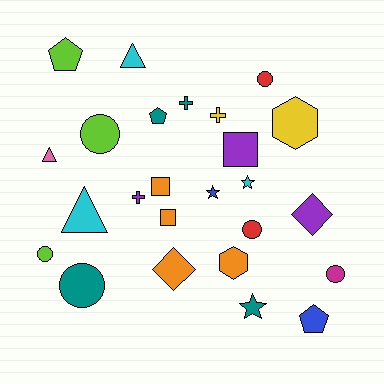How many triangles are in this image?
There are 3 triangles.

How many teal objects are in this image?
There are 4 teal objects.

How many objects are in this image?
There are 25 objects.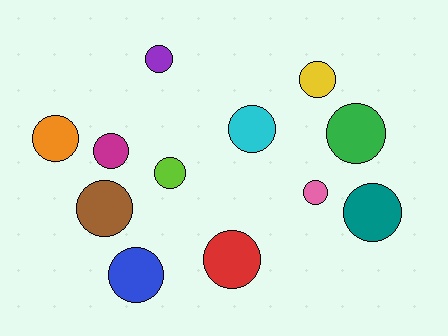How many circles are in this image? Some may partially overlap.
There are 12 circles.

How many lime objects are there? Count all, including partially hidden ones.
There is 1 lime object.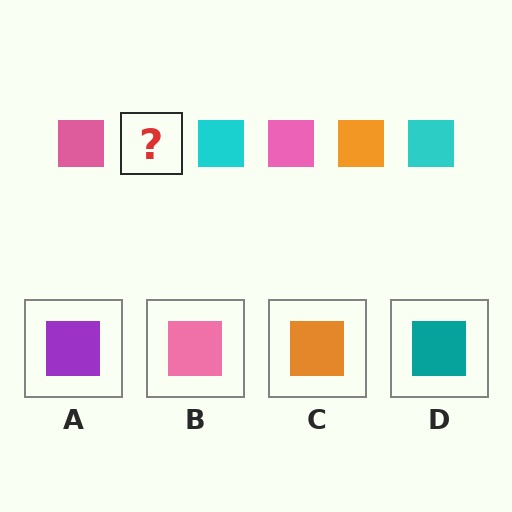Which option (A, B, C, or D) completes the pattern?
C.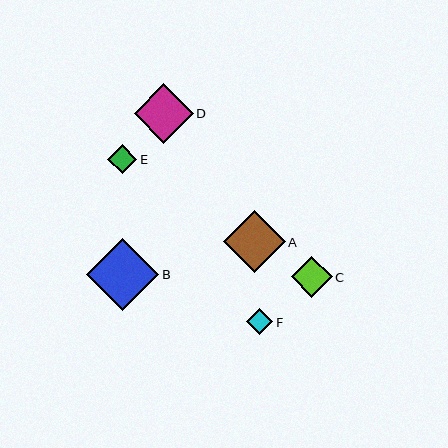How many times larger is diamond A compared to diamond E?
Diamond A is approximately 2.2 times the size of diamond E.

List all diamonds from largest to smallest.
From largest to smallest: B, A, D, C, E, F.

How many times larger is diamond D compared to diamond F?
Diamond D is approximately 2.3 times the size of diamond F.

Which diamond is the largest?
Diamond B is the largest with a size of approximately 72 pixels.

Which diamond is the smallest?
Diamond F is the smallest with a size of approximately 26 pixels.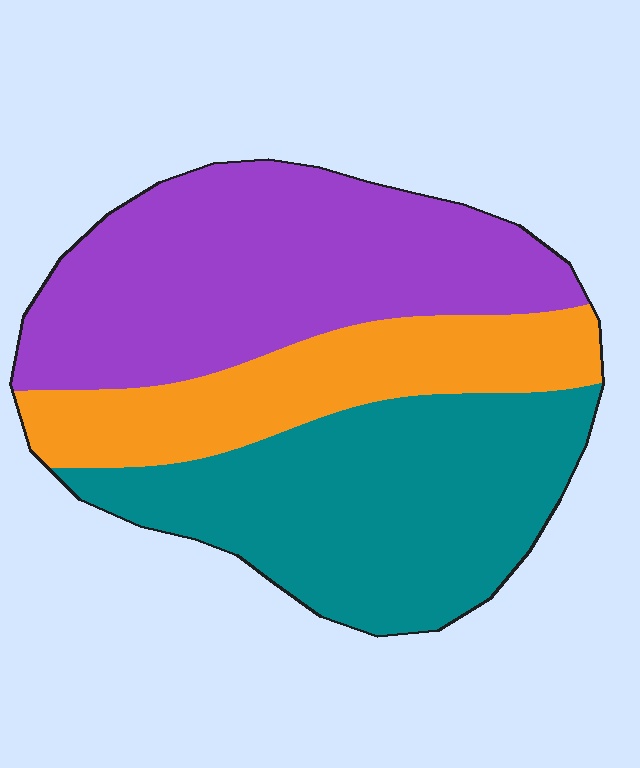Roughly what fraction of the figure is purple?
Purple covers about 40% of the figure.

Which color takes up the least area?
Orange, at roughly 25%.